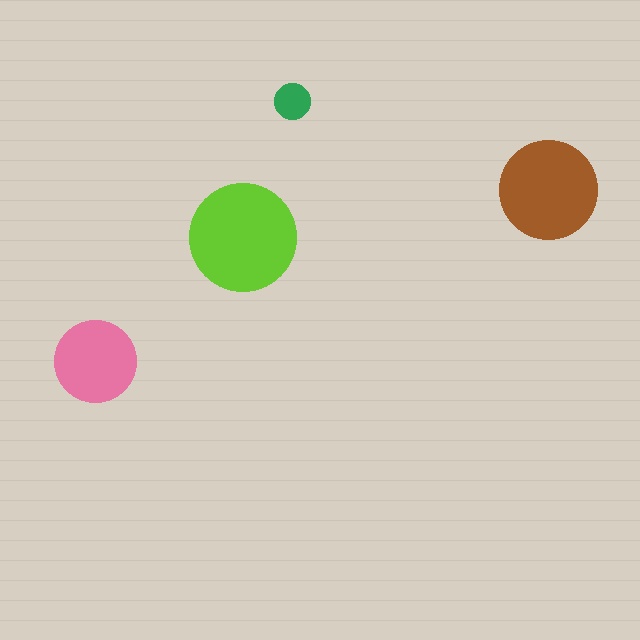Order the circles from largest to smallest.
the lime one, the brown one, the pink one, the green one.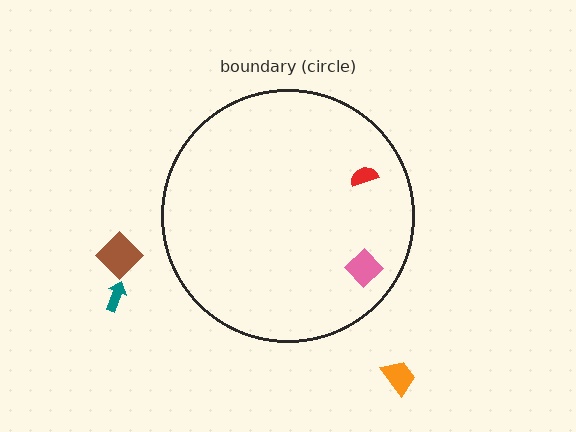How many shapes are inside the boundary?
2 inside, 3 outside.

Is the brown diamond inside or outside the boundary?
Outside.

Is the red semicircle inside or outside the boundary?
Inside.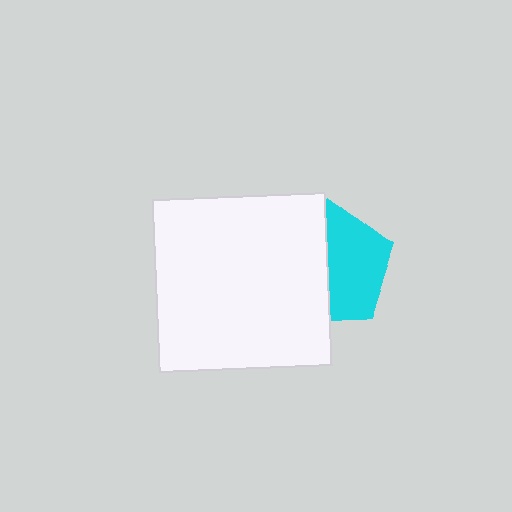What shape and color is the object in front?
The object in front is a white square.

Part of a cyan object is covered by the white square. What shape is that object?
It is a pentagon.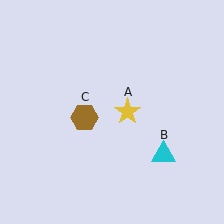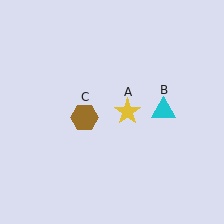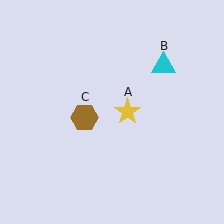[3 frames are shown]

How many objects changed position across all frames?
1 object changed position: cyan triangle (object B).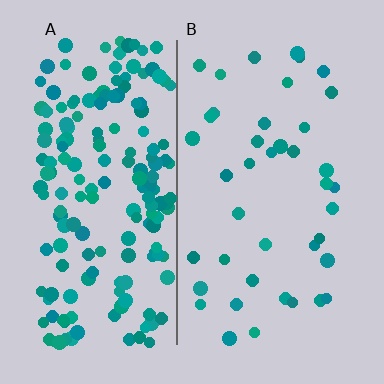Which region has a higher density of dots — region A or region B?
A (the left).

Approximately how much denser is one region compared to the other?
Approximately 4.5× — region A over region B.